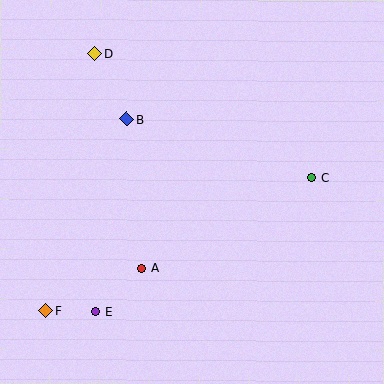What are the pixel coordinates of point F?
Point F is at (46, 311).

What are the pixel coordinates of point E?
Point E is at (96, 312).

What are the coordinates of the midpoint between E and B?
The midpoint between E and B is at (111, 216).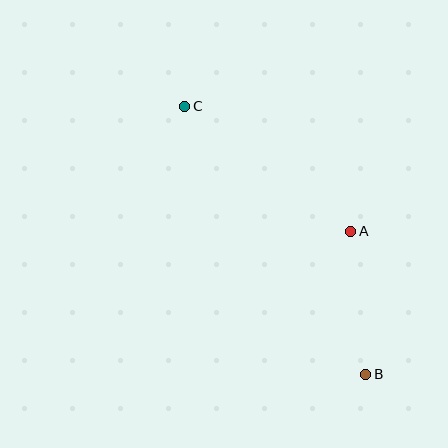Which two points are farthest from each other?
Points B and C are farthest from each other.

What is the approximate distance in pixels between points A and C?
The distance between A and C is approximately 208 pixels.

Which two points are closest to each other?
Points A and B are closest to each other.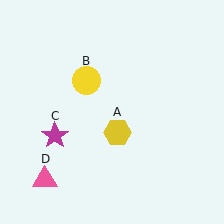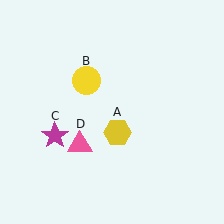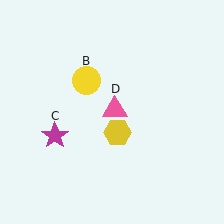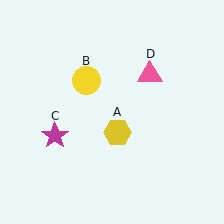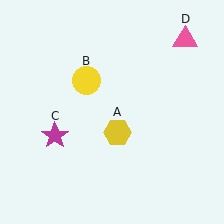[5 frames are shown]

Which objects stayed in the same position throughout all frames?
Yellow hexagon (object A) and yellow circle (object B) and magenta star (object C) remained stationary.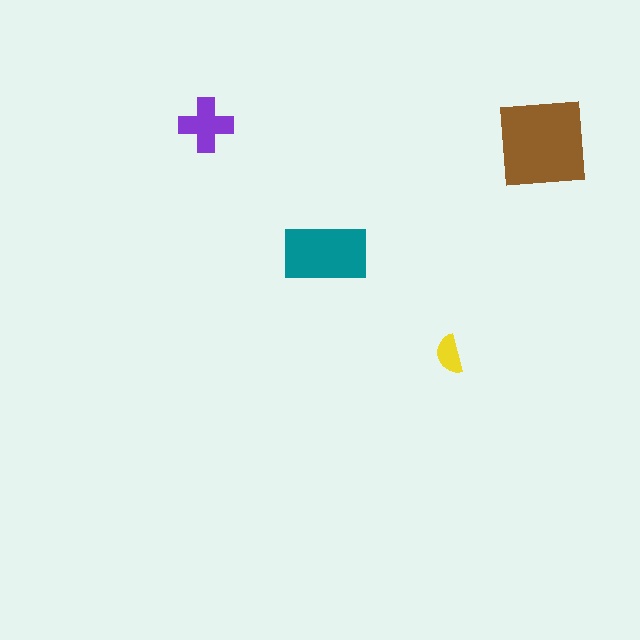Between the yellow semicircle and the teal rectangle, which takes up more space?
The teal rectangle.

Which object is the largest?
The brown square.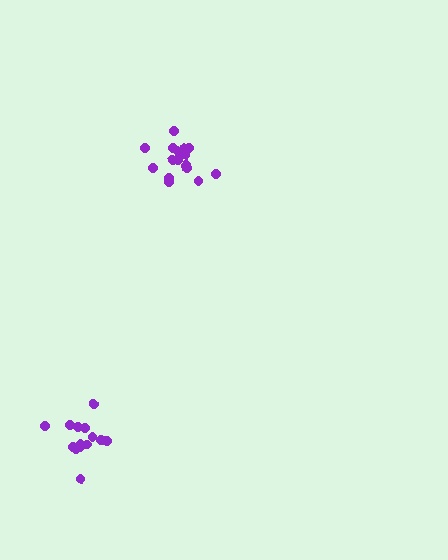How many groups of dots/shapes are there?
There are 2 groups.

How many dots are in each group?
Group 1: 17 dots, Group 2: 14 dots (31 total).